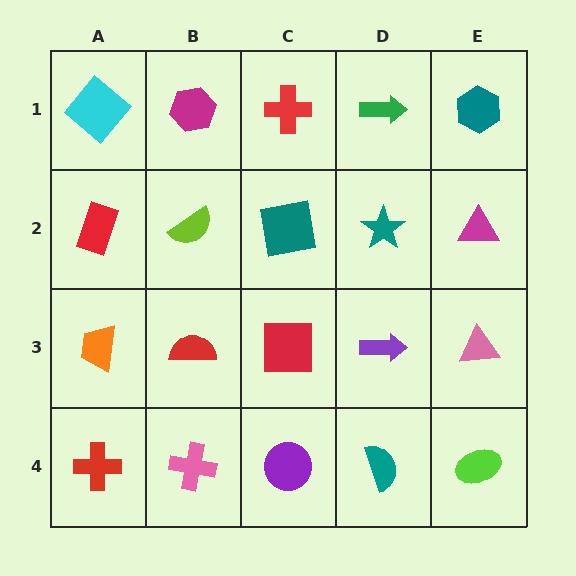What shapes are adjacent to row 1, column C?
A teal square (row 2, column C), a magenta hexagon (row 1, column B), a green arrow (row 1, column D).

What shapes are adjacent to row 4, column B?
A red semicircle (row 3, column B), a red cross (row 4, column A), a purple circle (row 4, column C).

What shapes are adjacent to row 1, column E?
A magenta triangle (row 2, column E), a green arrow (row 1, column D).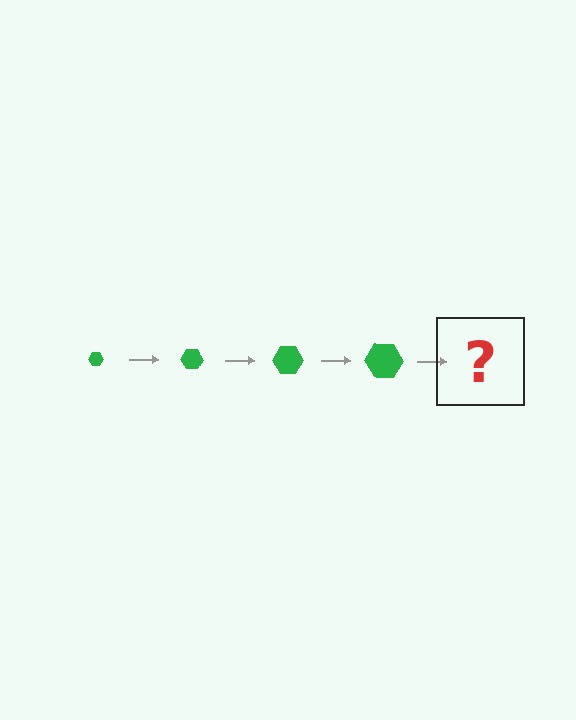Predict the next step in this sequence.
The next step is a green hexagon, larger than the previous one.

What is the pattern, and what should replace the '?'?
The pattern is that the hexagon gets progressively larger each step. The '?' should be a green hexagon, larger than the previous one.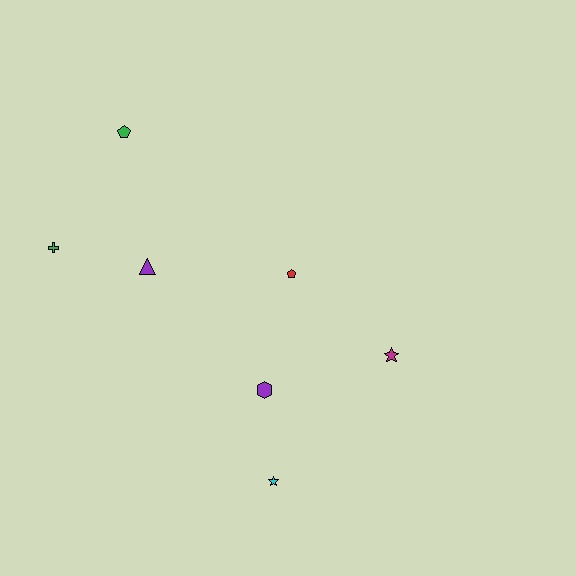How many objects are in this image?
There are 7 objects.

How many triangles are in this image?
There is 1 triangle.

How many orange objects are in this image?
There are no orange objects.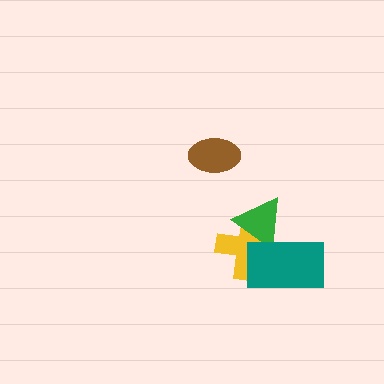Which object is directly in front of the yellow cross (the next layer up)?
The green triangle is directly in front of the yellow cross.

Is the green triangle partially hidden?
Yes, it is partially covered by another shape.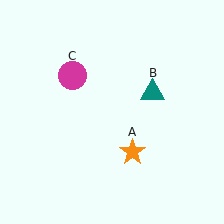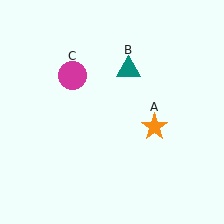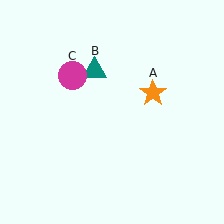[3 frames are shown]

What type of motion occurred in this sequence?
The orange star (object A), teal triangle (object B) rotated counterclockwise around the center of the scene.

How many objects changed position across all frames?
2 objects changed position: orange star (object A), teal triangle (object B).